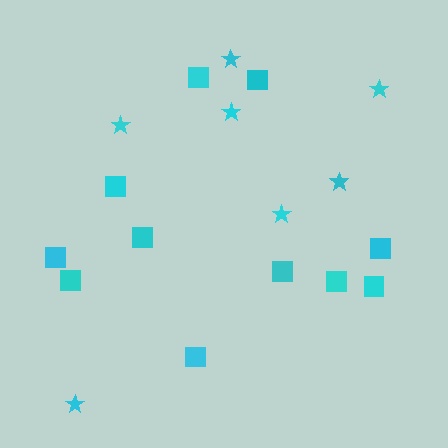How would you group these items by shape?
There are 2 groups: one group of squares (11) and one group of stars (7).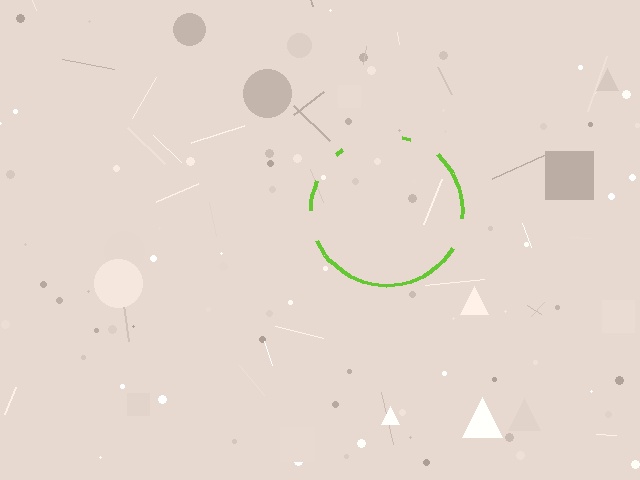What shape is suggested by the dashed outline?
The dashed outline suggests a circle.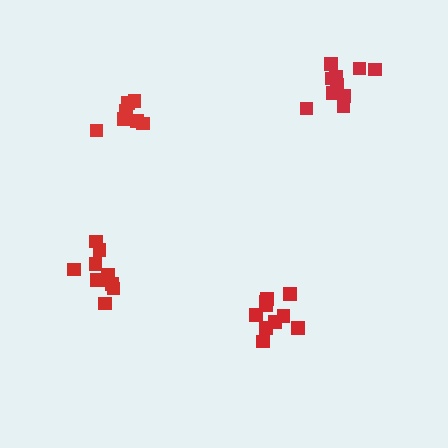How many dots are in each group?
Group 1: 10 dots, Group 2: 10 dots, Group 3: 7 dots, Group 4: 10 dots (37 total).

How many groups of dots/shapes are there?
There are 4 groups.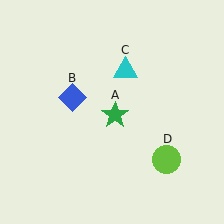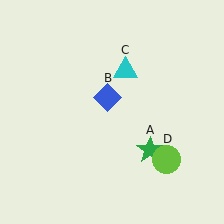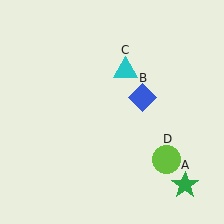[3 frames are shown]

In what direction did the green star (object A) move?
The green star (object A) moved down and to the right.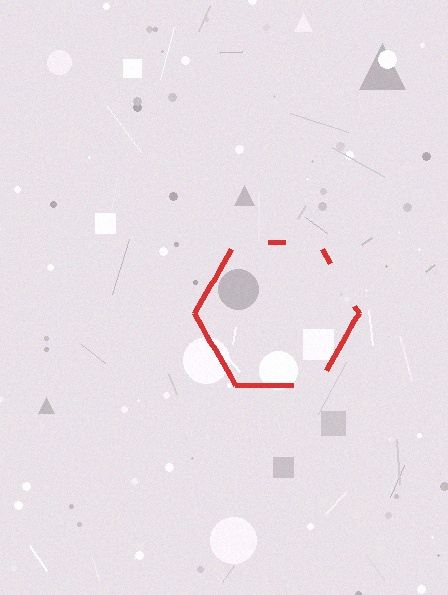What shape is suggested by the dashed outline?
The dashed outline suggests a hexagon.